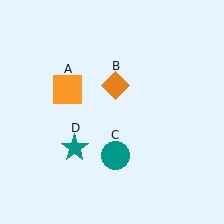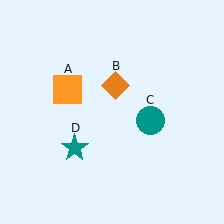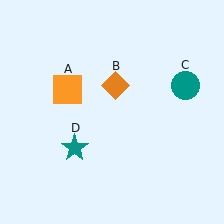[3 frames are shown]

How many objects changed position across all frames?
1 object changed position: teal circle (object C).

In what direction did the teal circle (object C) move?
The teal circle (object C) moved up and to the right.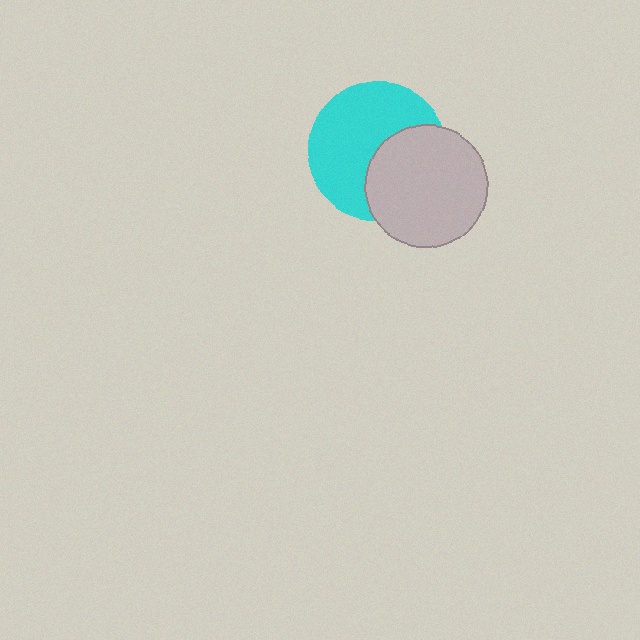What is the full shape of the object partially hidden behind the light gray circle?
The partially hidden object is a cyan circle.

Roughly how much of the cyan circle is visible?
About half of it is visible (roughly 61%).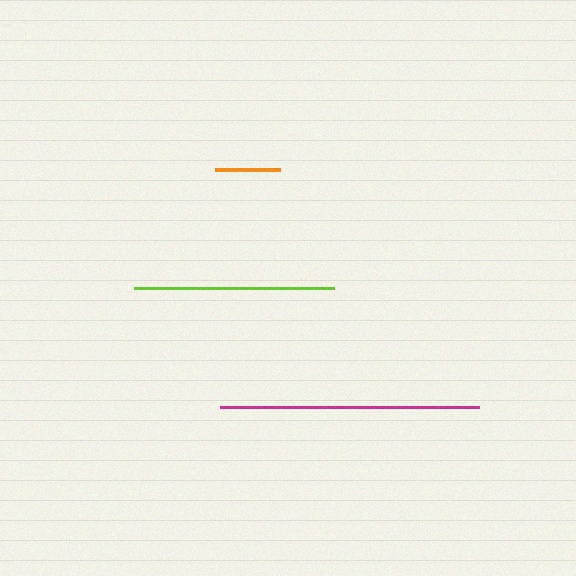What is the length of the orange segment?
The orange segment is approximately 65 pixels long.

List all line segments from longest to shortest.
From longest to shortest: magenta, lime, orange.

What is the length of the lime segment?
The lime segment is approximately 200 pixels long.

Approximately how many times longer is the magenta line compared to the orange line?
The magenta line is approximately 4.0 times the length of the orange line.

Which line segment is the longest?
The magenta line is the longest at approximately 259 pixels.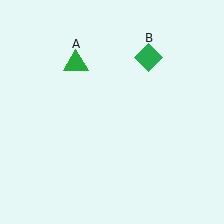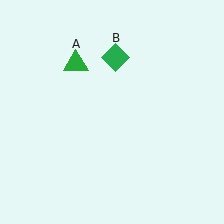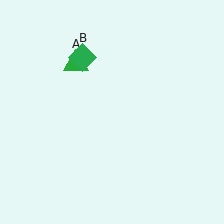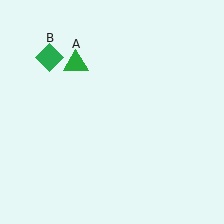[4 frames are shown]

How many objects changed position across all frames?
1 object changed position: green diamond (object B).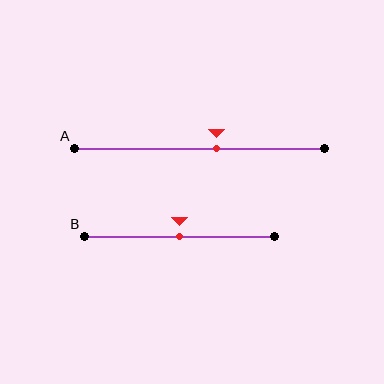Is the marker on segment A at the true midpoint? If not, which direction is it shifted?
No, the marker on segment A is shifted to the right by about 7% of the segment length.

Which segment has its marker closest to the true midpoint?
Segment B has its marker closest to the true midpoint.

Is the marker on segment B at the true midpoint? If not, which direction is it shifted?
Yes, the marker on segment B is at the true midpoint.